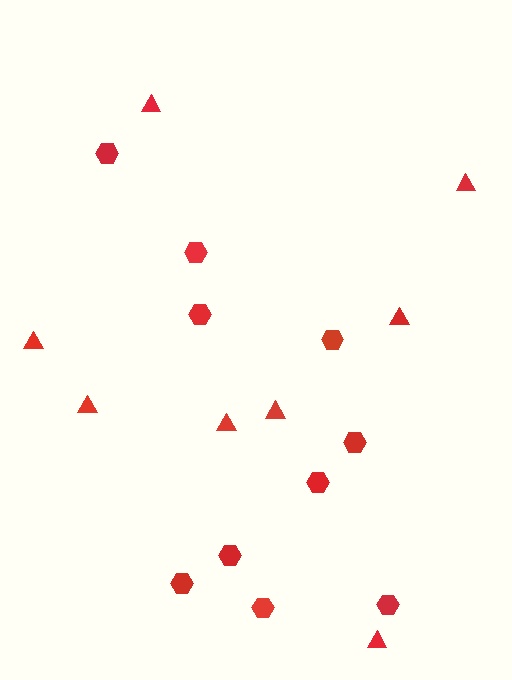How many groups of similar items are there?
There are 2 groups: one group of hexagons (10) and one group of triangles (8).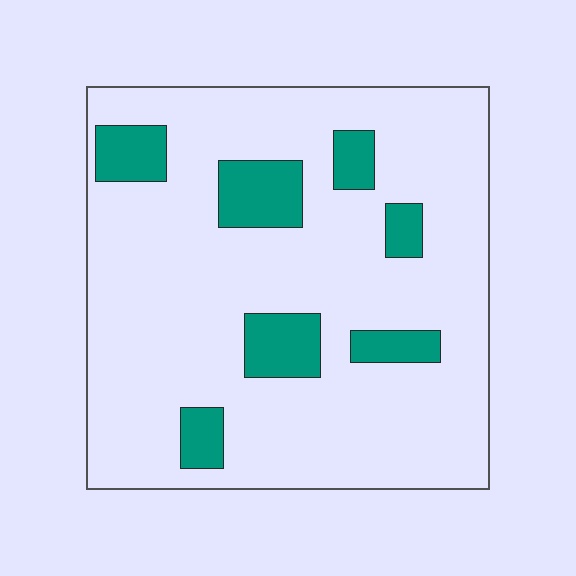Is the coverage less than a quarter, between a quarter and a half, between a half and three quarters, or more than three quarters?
Less than a quarter.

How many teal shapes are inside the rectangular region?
7.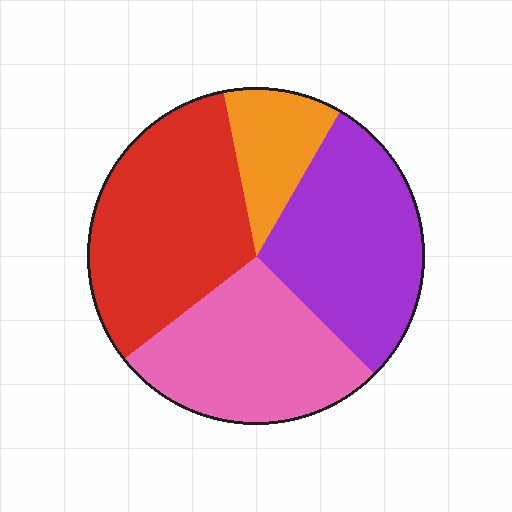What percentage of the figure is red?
Red takes up about one third (1/3) of the figure.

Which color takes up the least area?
Orange, at roughly 10%.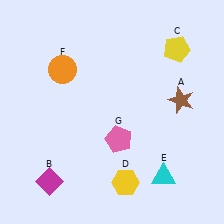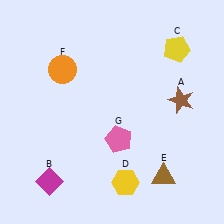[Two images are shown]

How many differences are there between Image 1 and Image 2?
There is 1 difference between the two images.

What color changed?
The triangle (E) changed from cyan in Image 1 to brown in Image 2.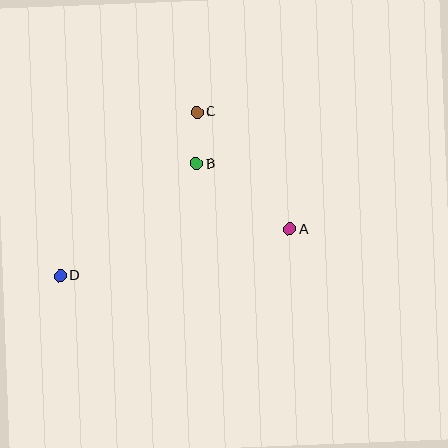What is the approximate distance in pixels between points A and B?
The distance between A and B is approximately 114 pixels.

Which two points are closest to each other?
Points B and C are closest to each other.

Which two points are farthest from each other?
Points A and D are farthest from each other.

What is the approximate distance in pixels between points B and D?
The distance between B and D is approximately 176 pixels.